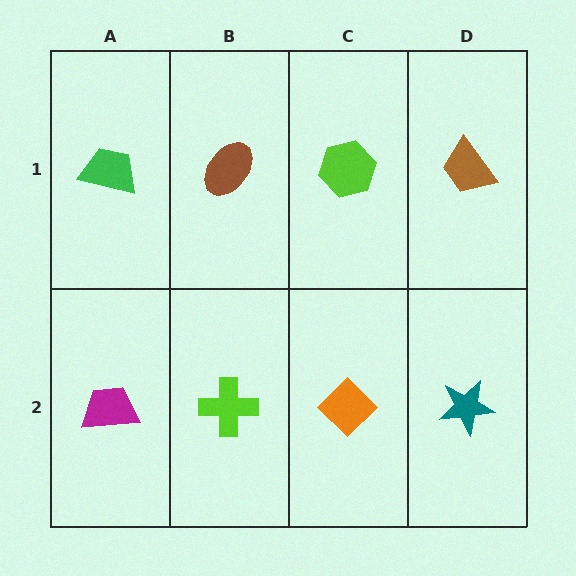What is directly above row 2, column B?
A brown ellipse.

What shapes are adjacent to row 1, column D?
A teal star (row 2, column D), a lime hexagon (row 1, column C).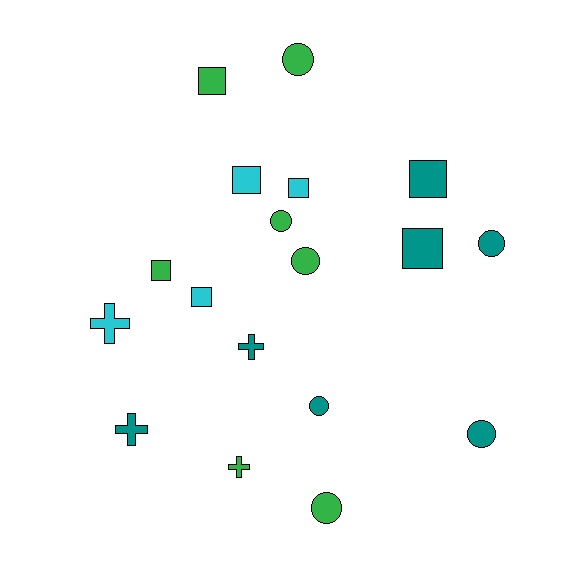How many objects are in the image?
There are 18 objects.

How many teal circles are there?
There are 3 teal circles.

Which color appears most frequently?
Teal, with 7 objects.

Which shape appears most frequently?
Circle, with 7 objects.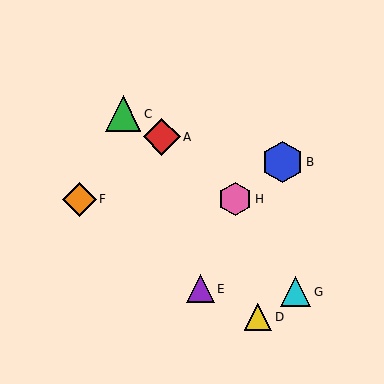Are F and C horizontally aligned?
No, F is at y≈199 and C is at y≈114.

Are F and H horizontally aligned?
Yes, both are at y≈199.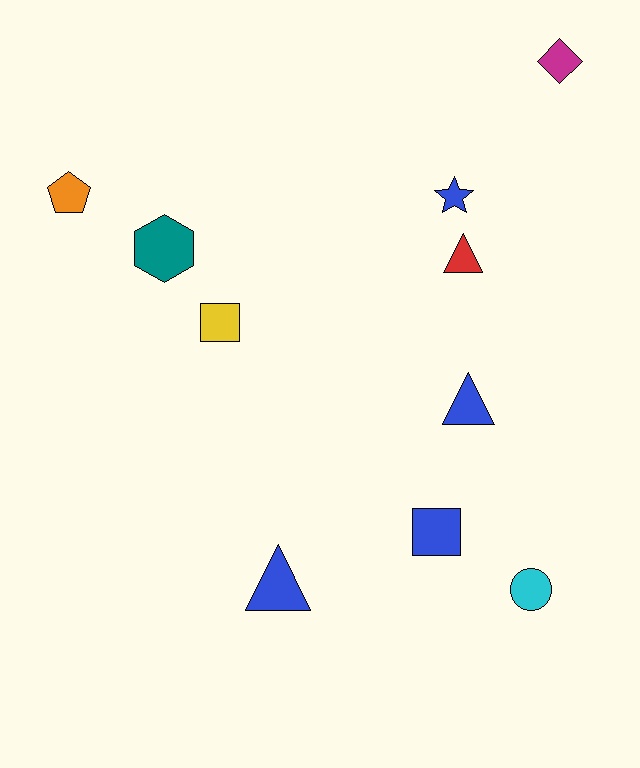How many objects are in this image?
There are 10 objects.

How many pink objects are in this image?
There are no pink objects.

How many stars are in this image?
There is 1 star.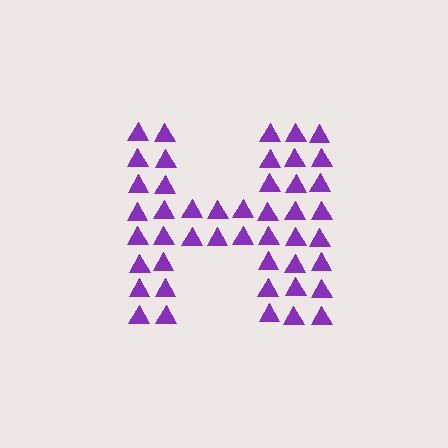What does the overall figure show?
The overall figure shows the letter H.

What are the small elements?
The small elements are triangles.